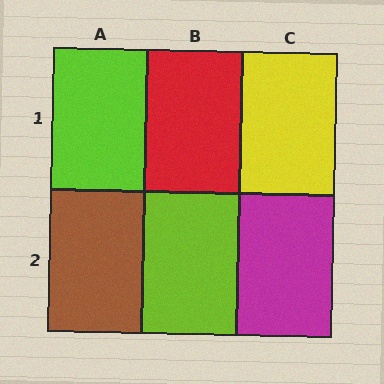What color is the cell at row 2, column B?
Lime.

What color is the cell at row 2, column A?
Brown.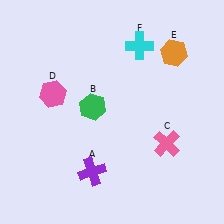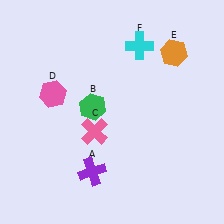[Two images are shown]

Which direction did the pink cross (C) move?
The pink cross (C) moved left.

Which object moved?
The pink cross (C) moved left.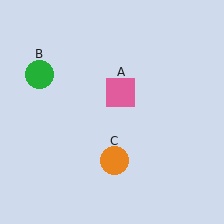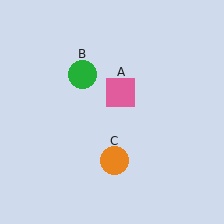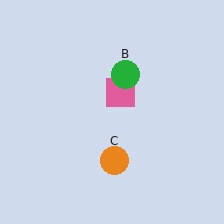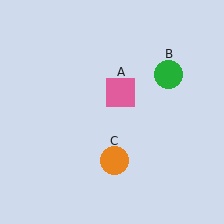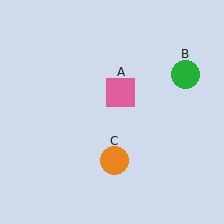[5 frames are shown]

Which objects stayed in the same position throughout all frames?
Pink square (object A) and orange circle (object C) remained stationary.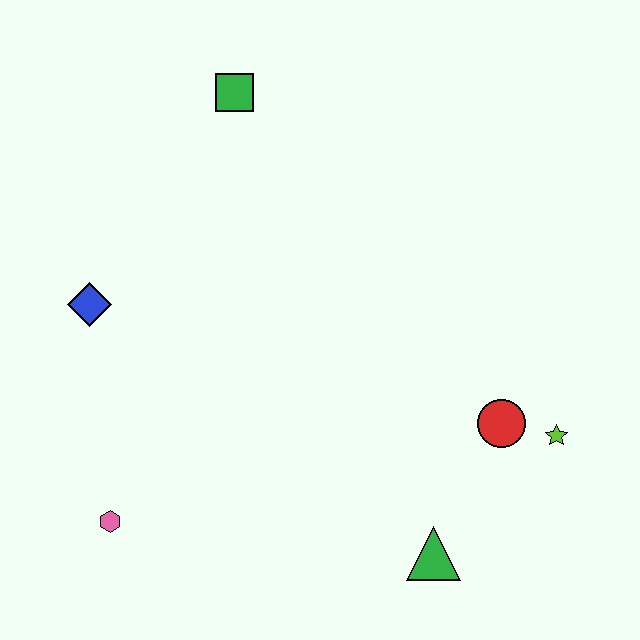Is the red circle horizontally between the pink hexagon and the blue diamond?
No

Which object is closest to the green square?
The blue diamond is closest to the green square.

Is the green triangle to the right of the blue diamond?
Yes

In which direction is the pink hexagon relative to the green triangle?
The pink hexagon is to the left of the green triangle.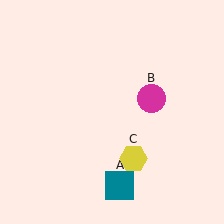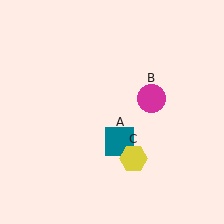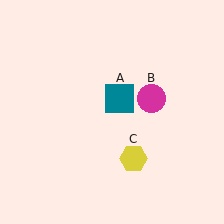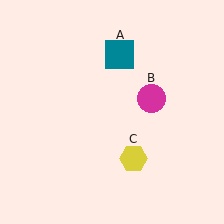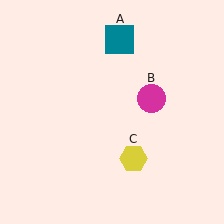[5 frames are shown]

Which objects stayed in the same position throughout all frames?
Magenta circle (object B) and yellow hexagon (object C) remained stationary.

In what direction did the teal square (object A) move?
The teal square (object A) moved up.